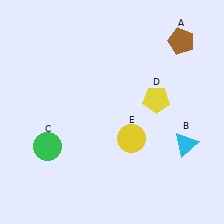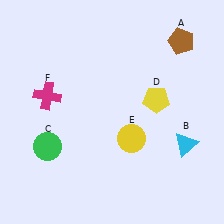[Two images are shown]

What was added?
A magenta cross (F) was added in Image 2.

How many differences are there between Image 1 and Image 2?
There is 1 difference between the two images.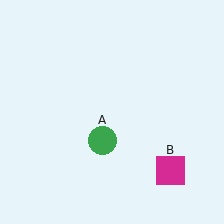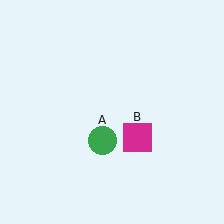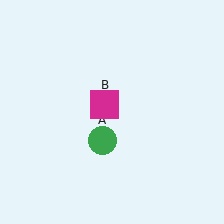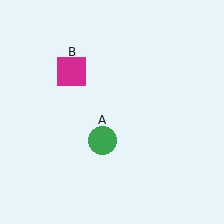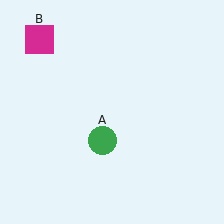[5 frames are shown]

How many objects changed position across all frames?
1 object changed position: magenta square (object B).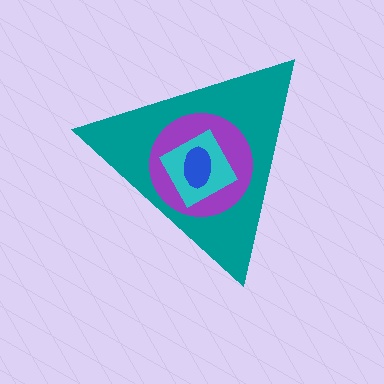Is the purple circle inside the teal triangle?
Yes.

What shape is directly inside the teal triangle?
The purple circle.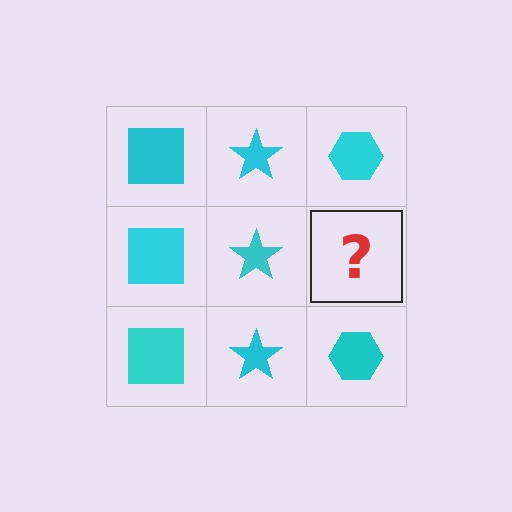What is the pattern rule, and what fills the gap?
The rule is that each column has a consistent shape. The gap should be filled with a cyan hexagon.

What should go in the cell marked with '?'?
The missing cell should contain a cyan hexagon.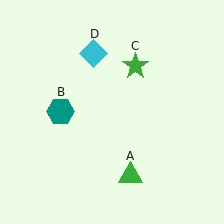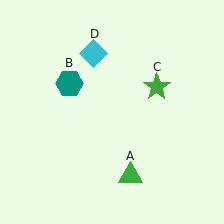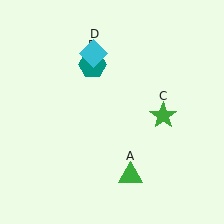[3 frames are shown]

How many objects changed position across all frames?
2 objects changed position: teal hexagon (object B), green star (object C).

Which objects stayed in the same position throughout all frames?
Green triangle (object A) and cyan diamond (object D) remained stationary.